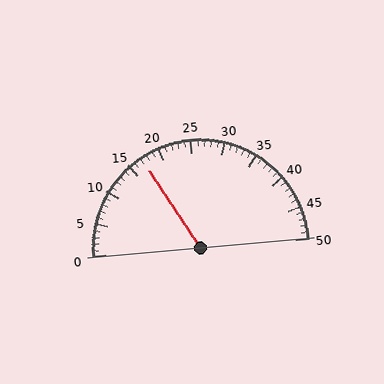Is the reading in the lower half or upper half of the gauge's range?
The reading is in the lower half of the range (0 to 50).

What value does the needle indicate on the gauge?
The needle indicates approximately 17.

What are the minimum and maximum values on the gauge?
The gauge ranges from 0 to 50.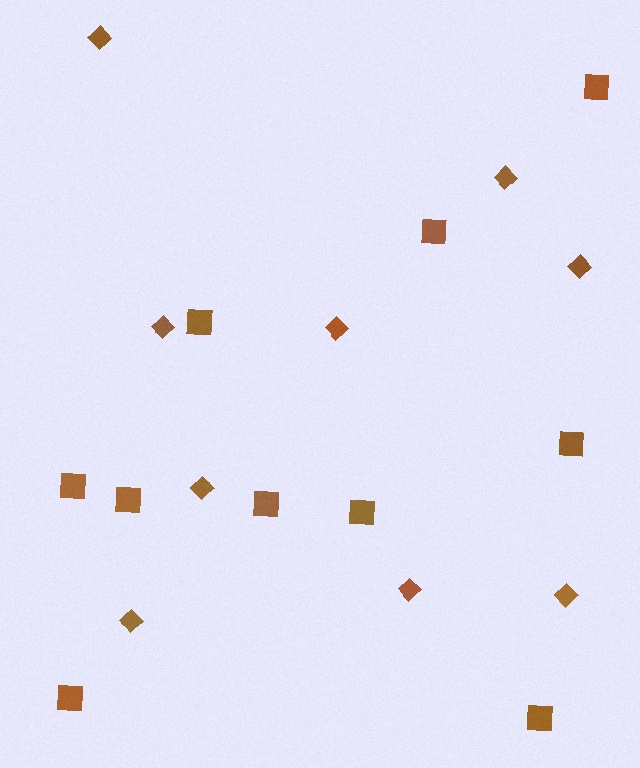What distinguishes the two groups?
There are 2 groups: one group of diamonds (9) and one group of squares (10).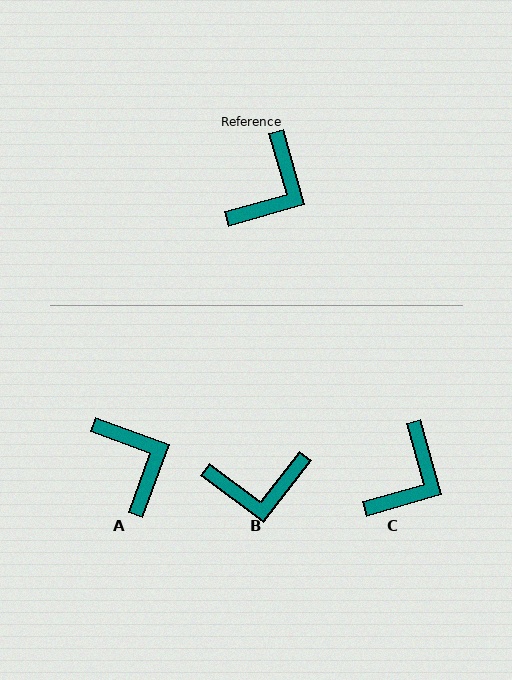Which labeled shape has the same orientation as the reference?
C.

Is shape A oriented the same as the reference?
No, it is off by about 54 degrees.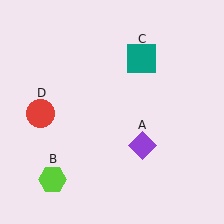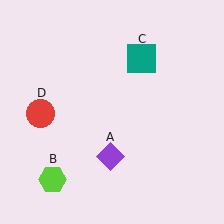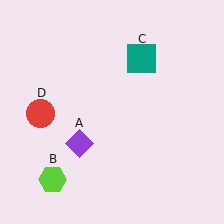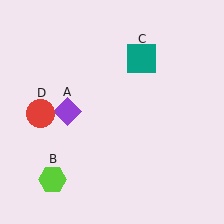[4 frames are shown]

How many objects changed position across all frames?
1 object changed position: purple diamond (object A).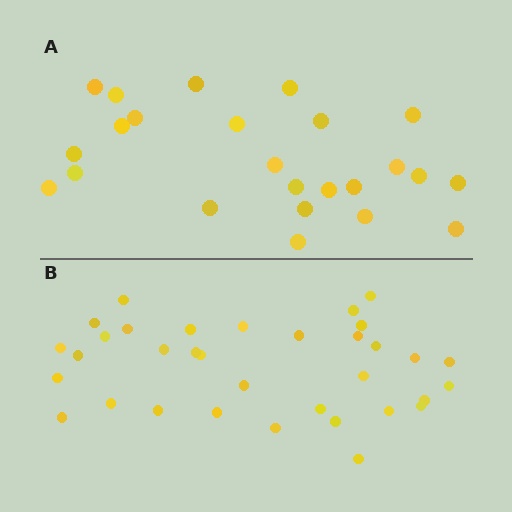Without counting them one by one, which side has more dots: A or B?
Region B (the bottom region) has more dots.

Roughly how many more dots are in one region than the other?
Region B has roughly 10 or so more dots than region A.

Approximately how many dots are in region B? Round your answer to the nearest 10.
About 30 dots. (The exact count is 34, which rounds to 30.)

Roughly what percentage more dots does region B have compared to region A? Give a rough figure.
About 40% more.